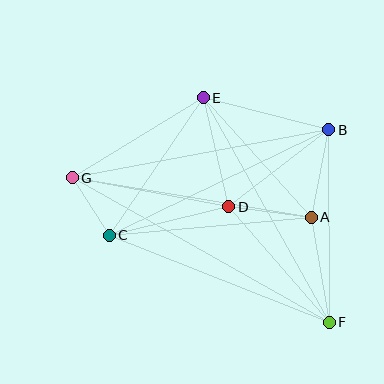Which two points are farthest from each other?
Points F and G are farthest from each other.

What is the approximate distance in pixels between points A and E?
The distance between A and E is approximately 161 pixels.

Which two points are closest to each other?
Points C and G are closest to each other.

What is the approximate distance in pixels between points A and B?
The distance between A and B is approximately 89 pixels.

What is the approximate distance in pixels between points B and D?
The distance between B and D is approximately 126 pixels.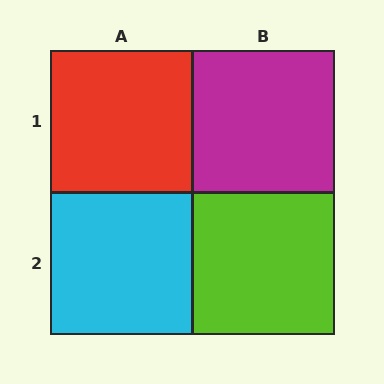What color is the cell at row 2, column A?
Cyan.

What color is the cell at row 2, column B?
Lime.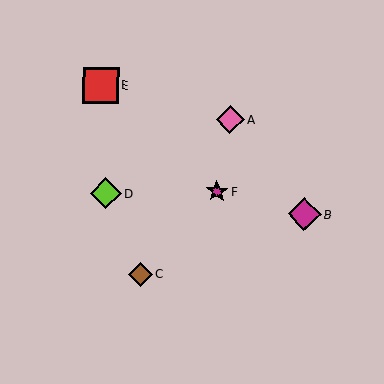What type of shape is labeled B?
Shape B is a magenta diamond.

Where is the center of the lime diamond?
The center of the lime diamond is at (106, 193).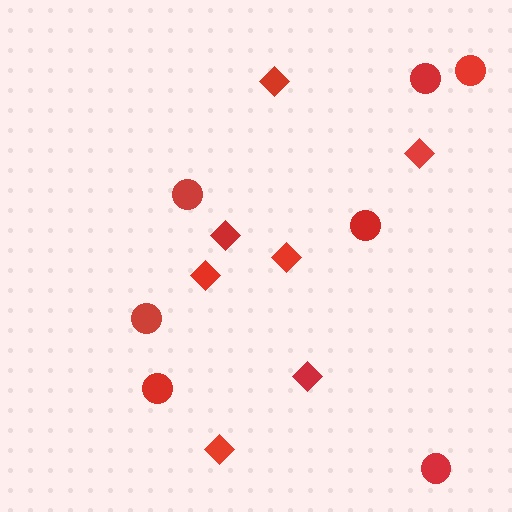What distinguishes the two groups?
There are 2 groups: one group of diamonds (7) and one group of circles (7).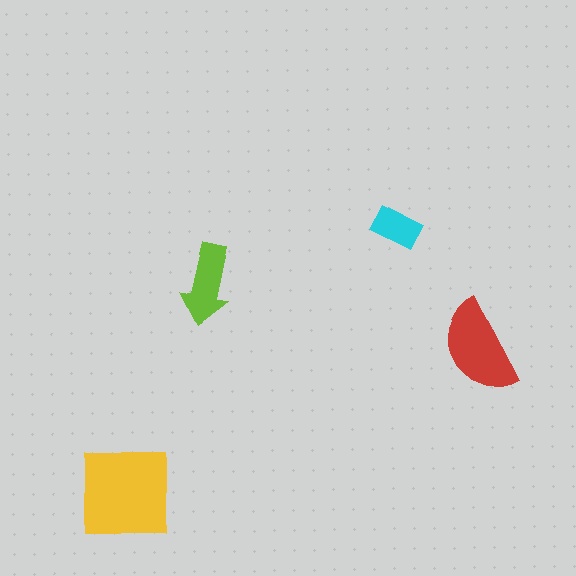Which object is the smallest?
The cyan rectangle.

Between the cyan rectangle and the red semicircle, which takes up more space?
The red semicircle.